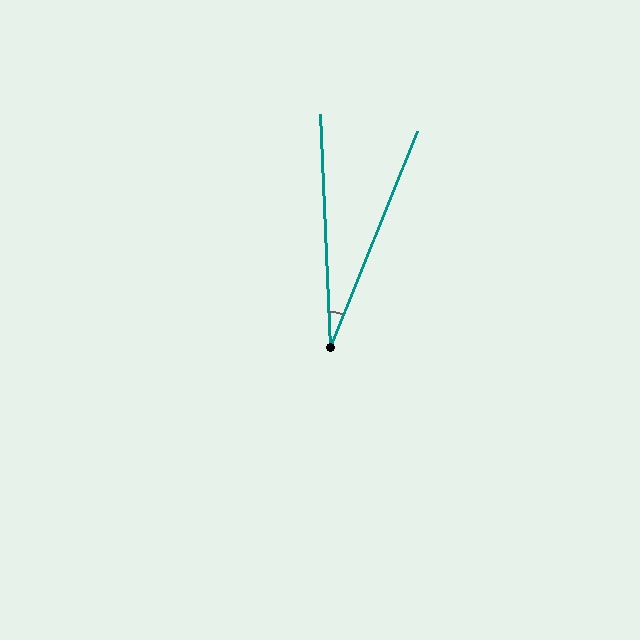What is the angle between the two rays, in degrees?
Approximately 24 degrees.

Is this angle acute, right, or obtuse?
It is acute.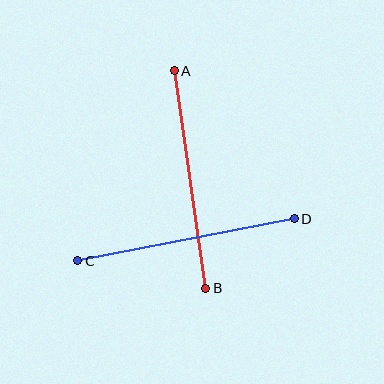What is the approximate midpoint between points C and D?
The midpoint is at approximately (186, 240) pixels.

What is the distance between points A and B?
The distance is approximately 219 pixels.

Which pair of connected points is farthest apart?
Points C and D are farthest apart.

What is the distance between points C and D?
The distance is approximately 221 pixels.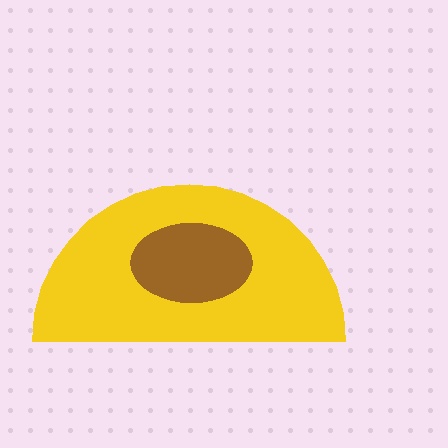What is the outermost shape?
The yellow semicircle.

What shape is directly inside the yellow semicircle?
The brown ellipse.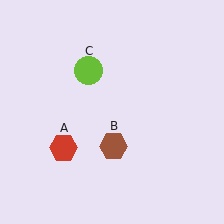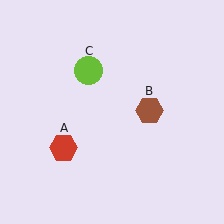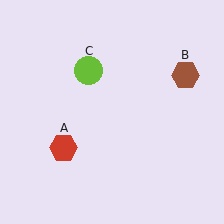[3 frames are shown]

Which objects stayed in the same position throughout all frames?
Red hexagon (object A) and lime circle (object C) remained stationary.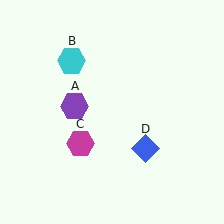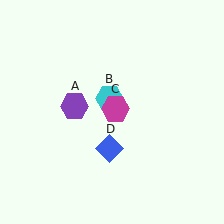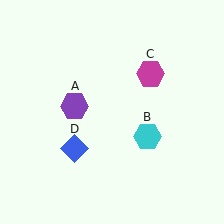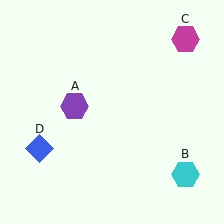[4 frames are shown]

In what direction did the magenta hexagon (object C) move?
The magenta hexagon (object C) moved up and to the right.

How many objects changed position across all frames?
3 objects changed position: cyan hexagon (object B), magenta hexagon (object C), blue diamond (object D).